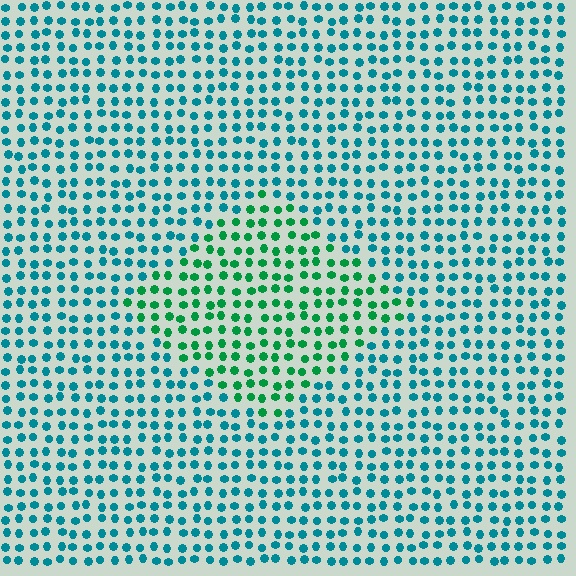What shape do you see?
I see a diamond.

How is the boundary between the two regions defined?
The boundary is defined purely by a slight shift in hue (about 41 degrees). Spacing, size, and orientation are identical on both sides.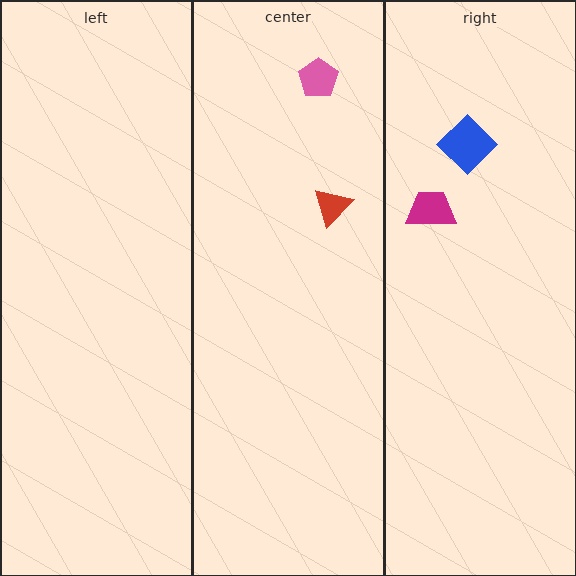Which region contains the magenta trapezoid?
The right region.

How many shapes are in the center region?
2.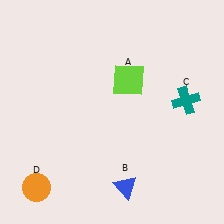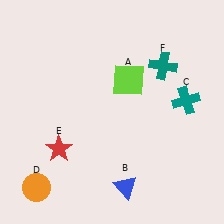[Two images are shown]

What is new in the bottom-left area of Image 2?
A red star (E) was added in the bottom-left area of Image 2.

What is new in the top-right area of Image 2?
A teal cross (F) was added in the top-right area of Image 2.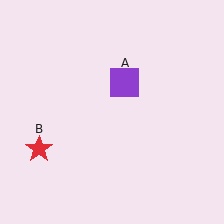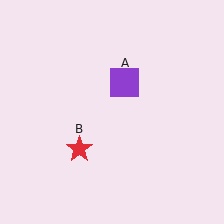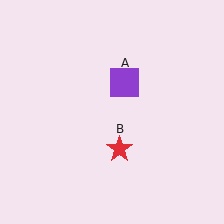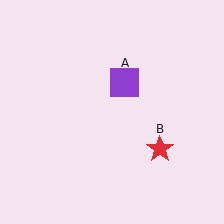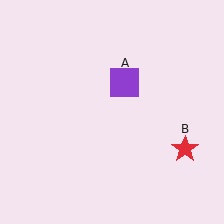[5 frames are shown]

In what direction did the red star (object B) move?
The red star (object B) moved right.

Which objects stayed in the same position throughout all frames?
Purple square (object A) remained stationary.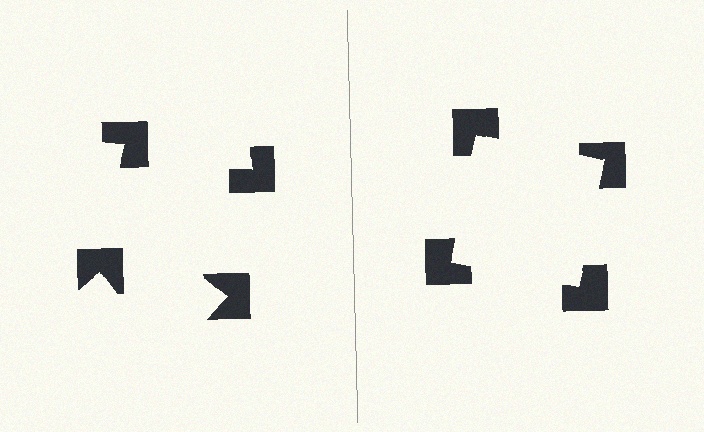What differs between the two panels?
The notched squares are positioned identically on both sides; only the wedge orientations differ. On the right they align to a square; on the left they are misaligned.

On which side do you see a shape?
An illusory square appears on the right side. On the left side the wedge cuts are rotated, so no coherent shape forms.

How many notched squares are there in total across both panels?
8 — 4 on each side.